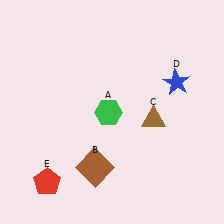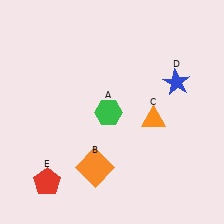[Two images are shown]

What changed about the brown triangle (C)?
In Image 1, C is brown. In Image 2, it changed to orange.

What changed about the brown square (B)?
In Image 1, B is brown. In Image 2, it changed to orange.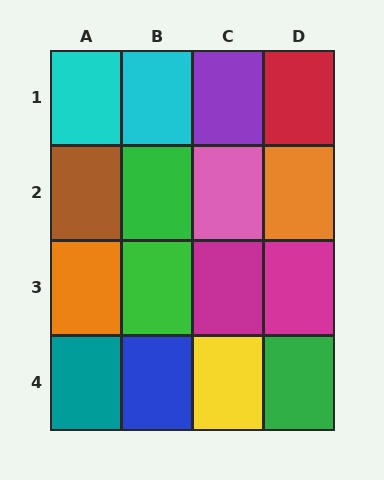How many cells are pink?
1 cell is pink.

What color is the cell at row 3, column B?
Green.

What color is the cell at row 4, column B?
Blue.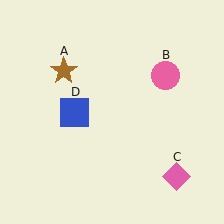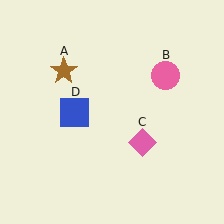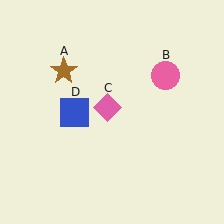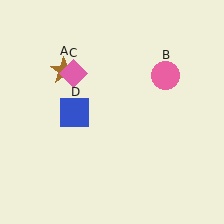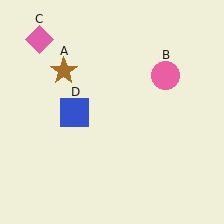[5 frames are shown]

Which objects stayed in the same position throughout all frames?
Brown star (object A) and pink circle (object B) and blue square (object D) remained stationary.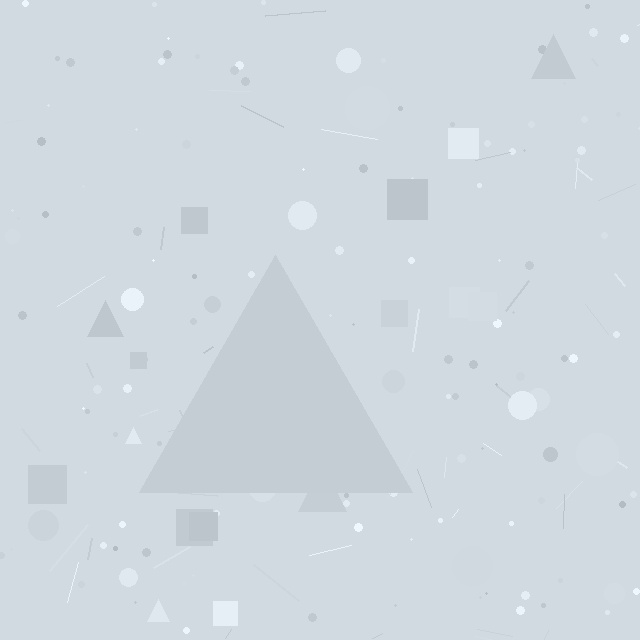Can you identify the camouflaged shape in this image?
The camouflaged shape is a triangle.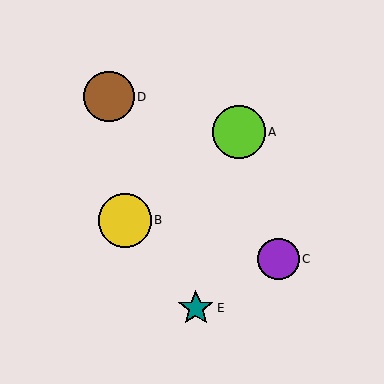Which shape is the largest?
The lime circle (labeled A) is the largest.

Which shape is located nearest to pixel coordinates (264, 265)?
The purple circle (labeled C) at (279, 259) is nearest to that location.